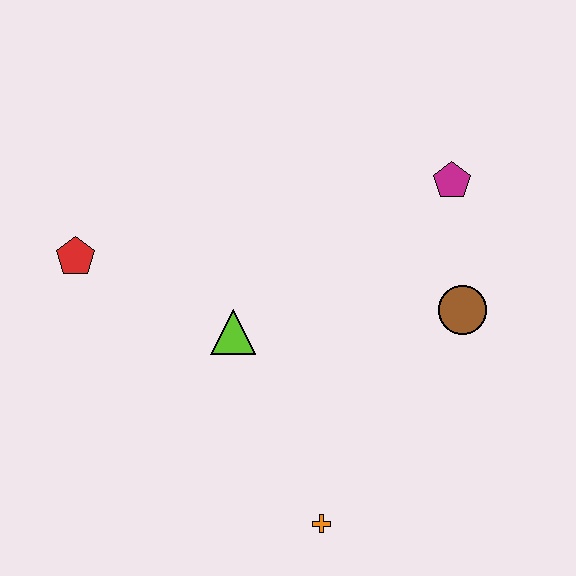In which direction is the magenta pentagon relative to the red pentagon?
The magenta pentagon is to the right of the red pentagon.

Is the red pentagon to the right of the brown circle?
No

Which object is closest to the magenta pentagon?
The brown circle is closest to the magenta pentagon.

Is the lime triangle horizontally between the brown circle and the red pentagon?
Yes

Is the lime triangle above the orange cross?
Yes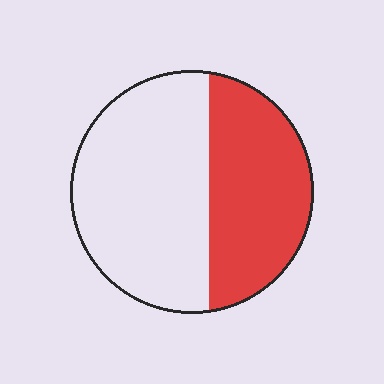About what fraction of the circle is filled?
About two fifths (2/5).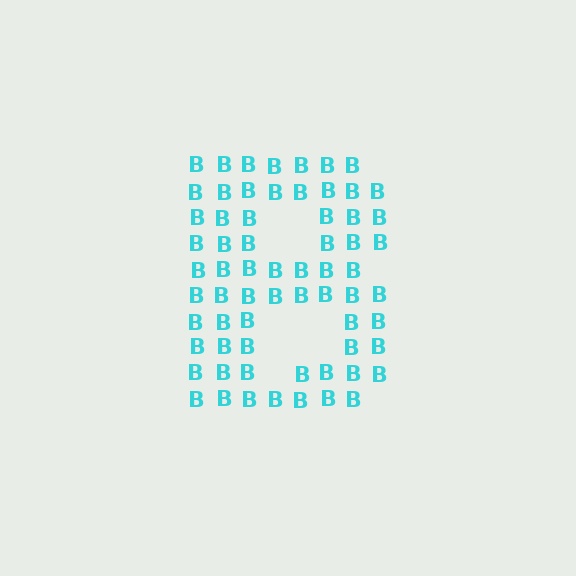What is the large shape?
The large shape is the letter B.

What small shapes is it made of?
It is made of small letter B's.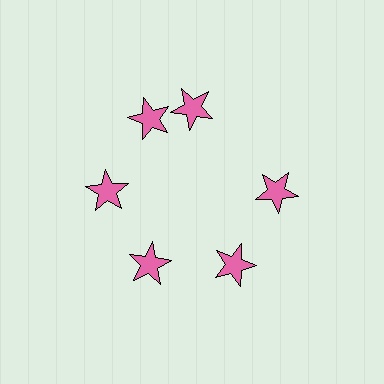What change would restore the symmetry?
The symmetry would be restored by rotating it back into even spacing with its neighbors so that all 6 stars sit at equal angles and equal distance from the center.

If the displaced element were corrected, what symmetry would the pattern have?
It would have 6-fold rotational symmetry — the pattern would map onto itself every 60 degrees.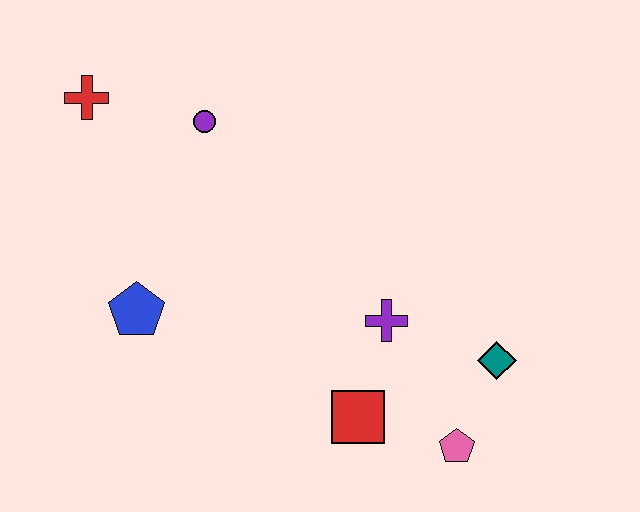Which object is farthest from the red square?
The red cross is farthest from the red square.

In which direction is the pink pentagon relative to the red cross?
The pink pentagon is to the right of the red cross.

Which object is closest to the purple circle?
The red cross is closest to the purple circle.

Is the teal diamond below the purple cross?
Yes